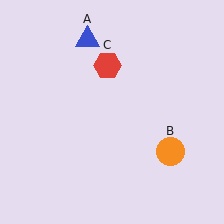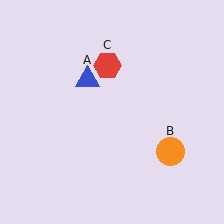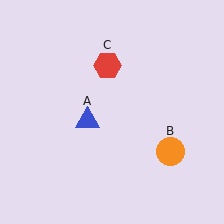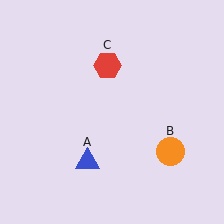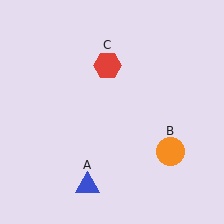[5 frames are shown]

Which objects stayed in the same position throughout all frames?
Orange circle (object B) and red hexagon (object C) remained stationary.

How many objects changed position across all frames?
1 object changed position: blue triangle (object A).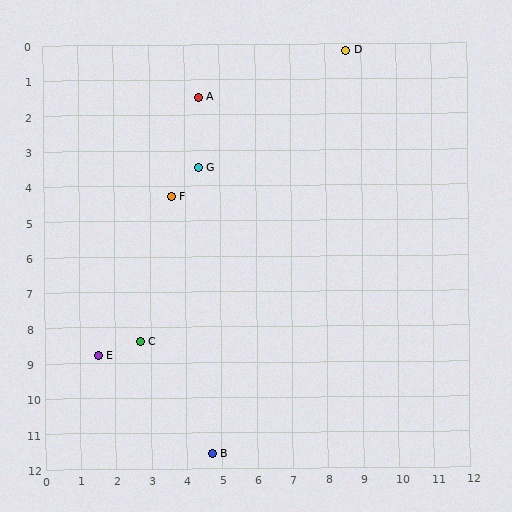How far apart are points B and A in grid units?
Points B and A are about 10.1 grid units apart.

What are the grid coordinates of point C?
Point C is at approximately (2.7, 8.4).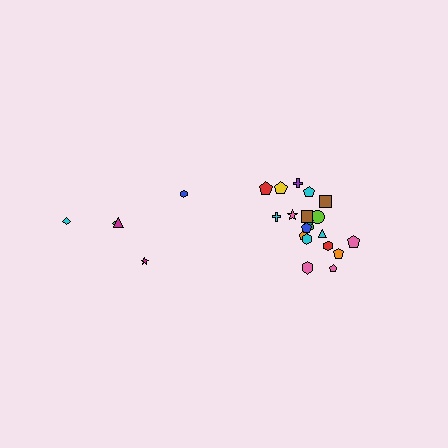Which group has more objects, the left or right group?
The right group.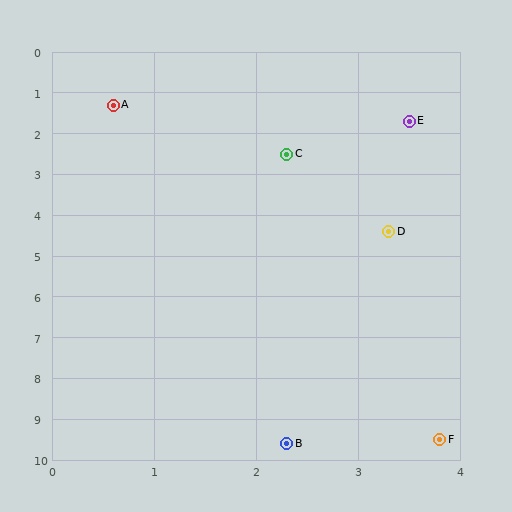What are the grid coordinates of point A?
Point A is at approximately (0.6, 1.3).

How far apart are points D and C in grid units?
Points D and C are about 2.1 grid units apart.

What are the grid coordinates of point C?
Point C is at approximately (2.3, 2.5).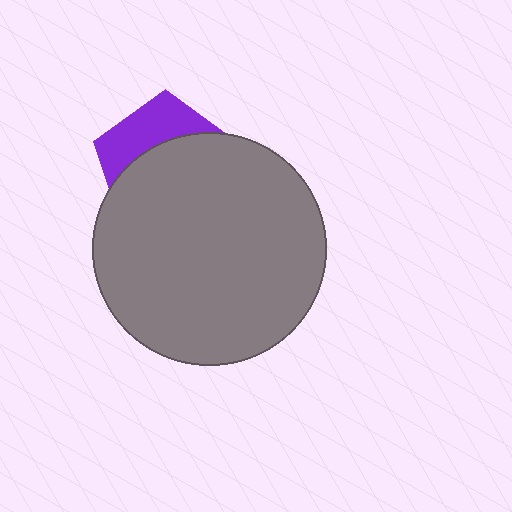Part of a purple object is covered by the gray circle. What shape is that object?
It is a pentagon.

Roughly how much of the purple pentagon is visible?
A small part of it is visible (roughly 34%).